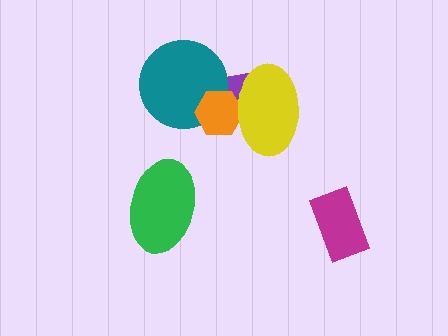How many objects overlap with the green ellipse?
0 objects overlap with the green ellipse.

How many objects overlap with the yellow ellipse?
2 objects overlap with the yellow ellipse.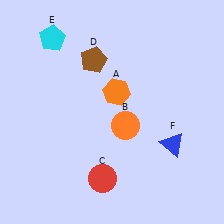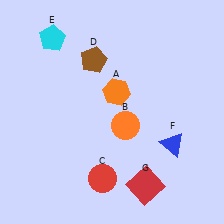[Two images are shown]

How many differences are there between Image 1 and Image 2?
There is 1 difference between the two images.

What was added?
A red square (G) was added in Image 2.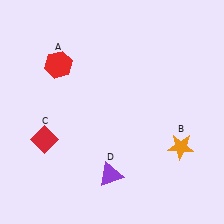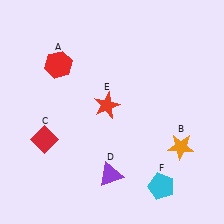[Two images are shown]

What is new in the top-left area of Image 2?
A red star (E) was added in the top-left area of Image 2.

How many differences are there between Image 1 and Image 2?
There are 2 differences between the two images.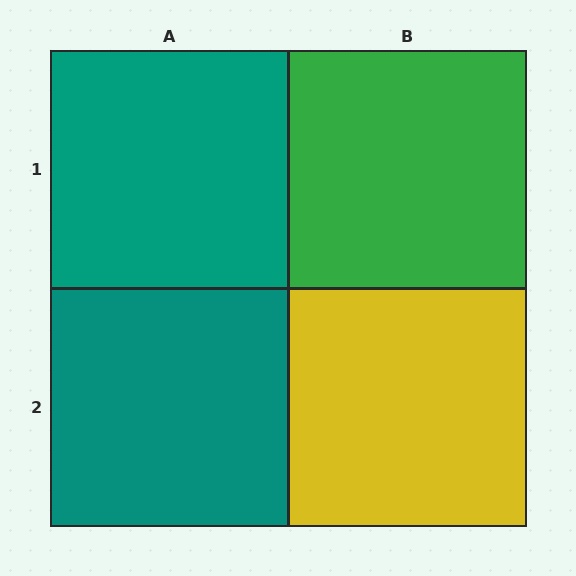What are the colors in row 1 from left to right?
Teal, green.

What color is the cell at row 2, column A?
Teal.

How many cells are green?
1 cell is green.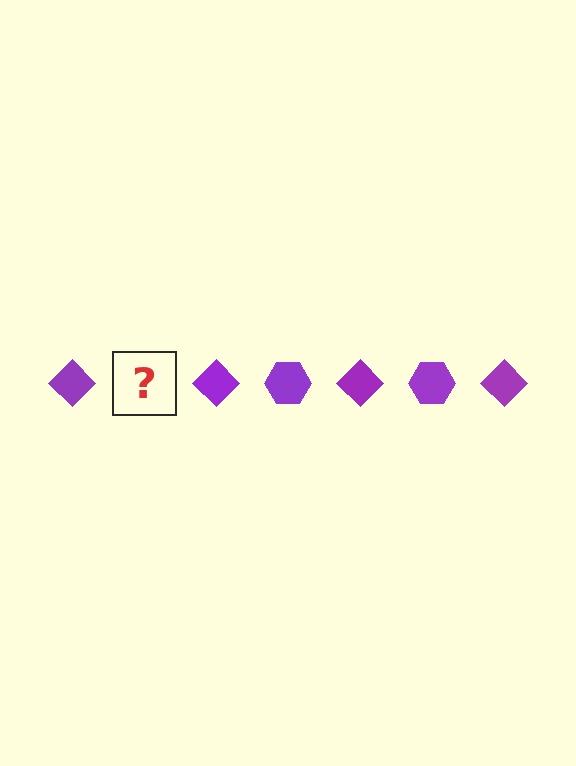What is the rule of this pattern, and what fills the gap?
The rule is that the pattern cycles through diamond, hexagon shapes in purple. The gap should be filled with a purple hexagon.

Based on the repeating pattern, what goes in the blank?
The blank should be a purple hexagon.